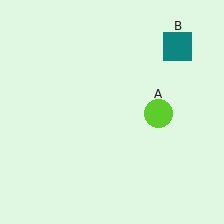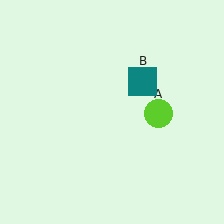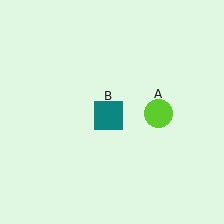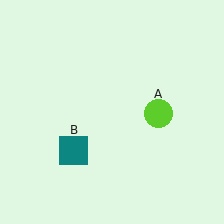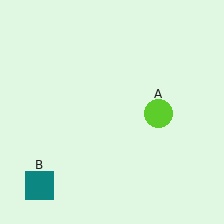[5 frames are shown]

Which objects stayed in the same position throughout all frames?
Lime circle (object A) remained stationary.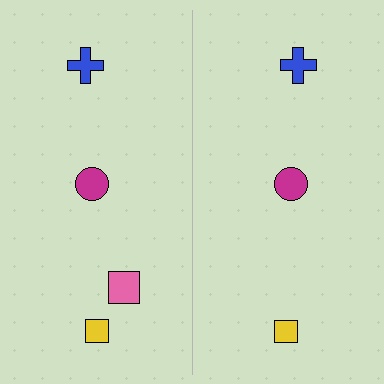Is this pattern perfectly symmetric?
No, the pattern is not perfectly symmetric. A pink square is missing from the right side.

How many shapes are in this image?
There are 7 shapes in this image.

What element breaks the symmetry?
A pink square is missing from the right side.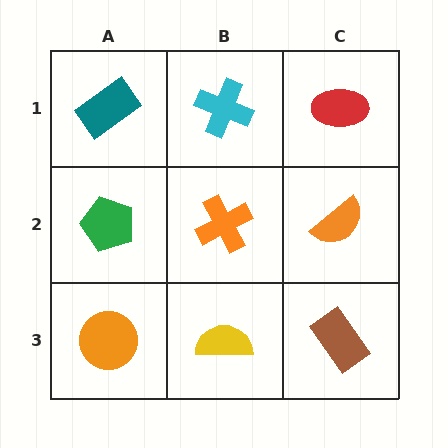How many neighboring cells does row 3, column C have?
2.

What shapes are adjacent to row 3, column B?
An orange cross (row 2, column B), an orange circle (row 3, column A), a brown rectangle (row 3, column C).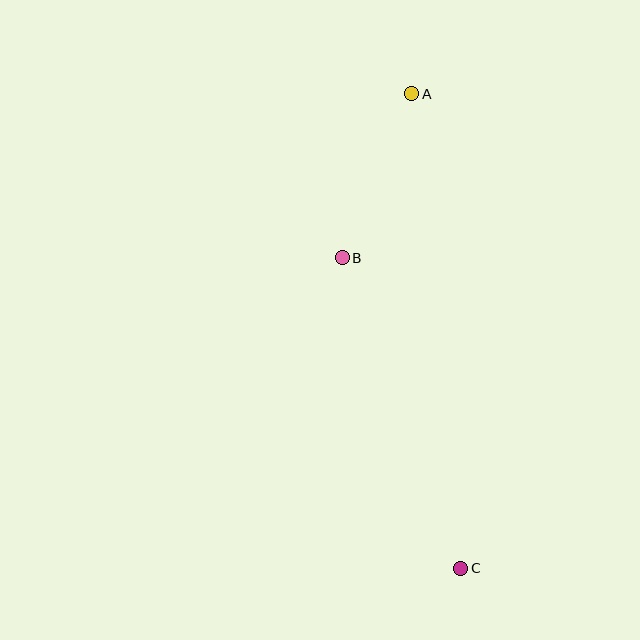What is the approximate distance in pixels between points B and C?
The distance between B and C is approximately 333 pixels.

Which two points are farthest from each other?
Points A and C are farthest from each other.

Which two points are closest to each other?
Points A and B are closest to each other.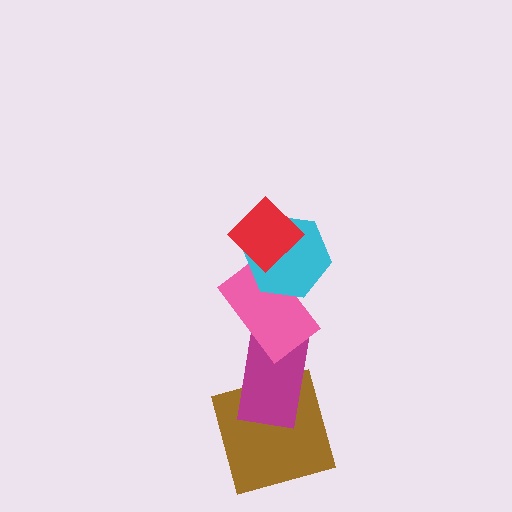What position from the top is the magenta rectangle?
The magenta rectangle is 4th from the top.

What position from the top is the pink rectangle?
The pink rectangle is 3rd from the top.